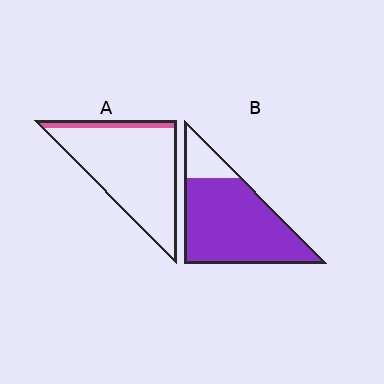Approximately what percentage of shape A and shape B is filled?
A is approximately 10% and B is approximately 85%.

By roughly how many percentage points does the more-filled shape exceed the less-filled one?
By roughly 75 percentage points (B over A).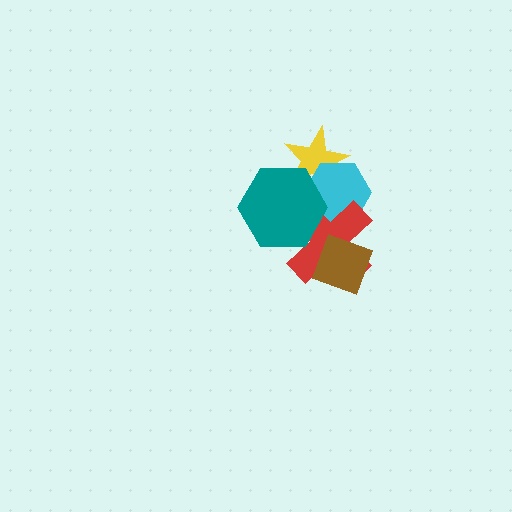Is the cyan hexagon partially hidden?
Yes, it is partially covered by another shape.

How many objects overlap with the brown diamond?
1 object overlaps with the brown diamond.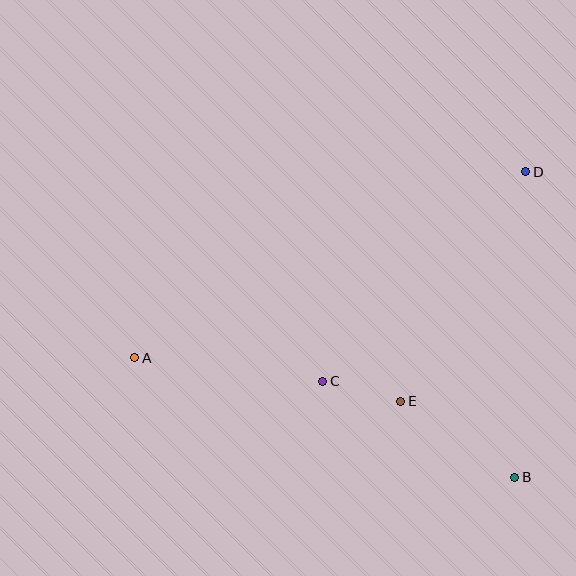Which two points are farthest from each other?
Points A and D are farthest from each other.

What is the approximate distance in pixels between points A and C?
The distance between A and C is approximately 189 pixels.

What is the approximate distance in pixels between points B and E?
The distance between B and E is approximately 137 pixels.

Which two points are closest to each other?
Points C and E are closest to each other.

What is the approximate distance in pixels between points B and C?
The distance between B and C is approximately 215 pixels.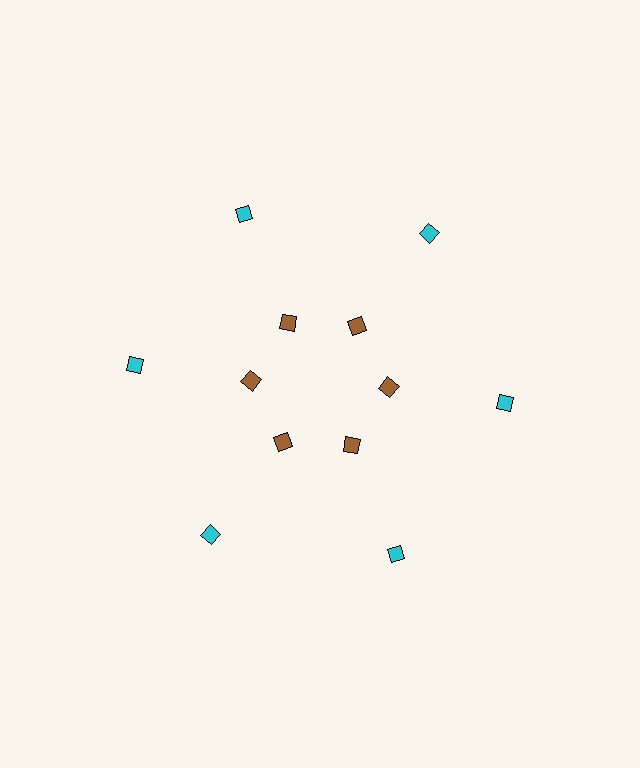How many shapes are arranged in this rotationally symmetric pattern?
There are 12 shapes, arranged in 6 groups of 2.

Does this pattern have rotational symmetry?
Yes, this pattern has 6-fold rotational symmetry. It looks the same after rotating 60 degrees around the center.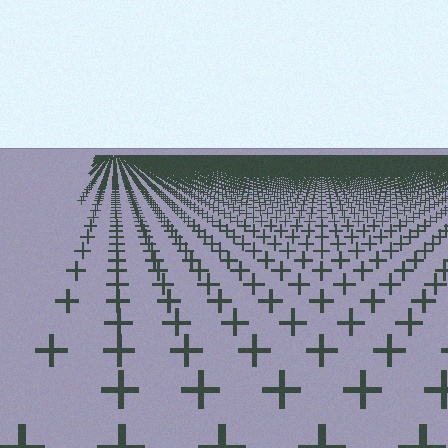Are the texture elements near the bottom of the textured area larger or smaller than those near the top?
Larger. Near the bottom, elements are closer to the viewer and appear at a bigger on-screen size.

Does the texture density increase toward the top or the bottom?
Density increases toward the top.